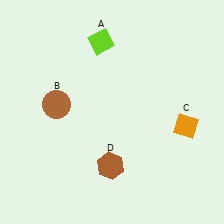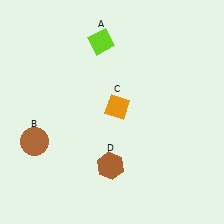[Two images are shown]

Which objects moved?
The objects that moved are: the brown circle (B), the orange diamond (C).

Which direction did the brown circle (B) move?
The brown circle (B) moved down.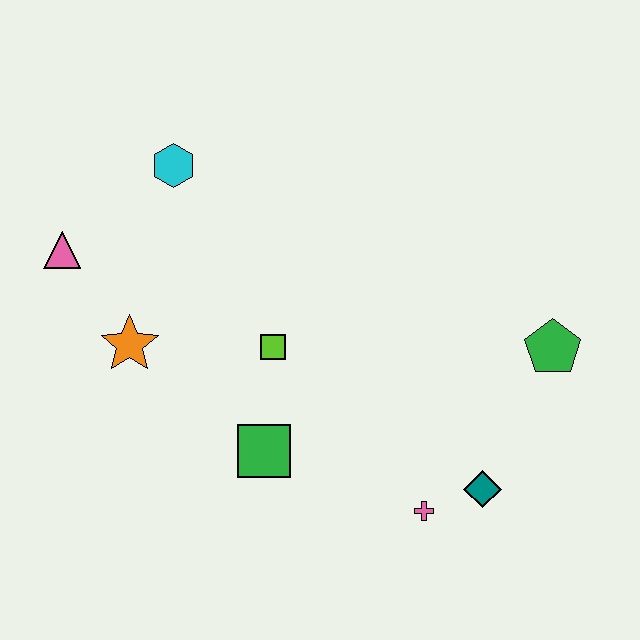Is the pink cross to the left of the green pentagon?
Yes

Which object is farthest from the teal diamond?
The pink triangle is farthest from the teal diamond.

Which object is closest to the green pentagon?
The teal diamond is closest to the green pentagon.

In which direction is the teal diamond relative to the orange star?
The teal diamond is to the right of the orange star.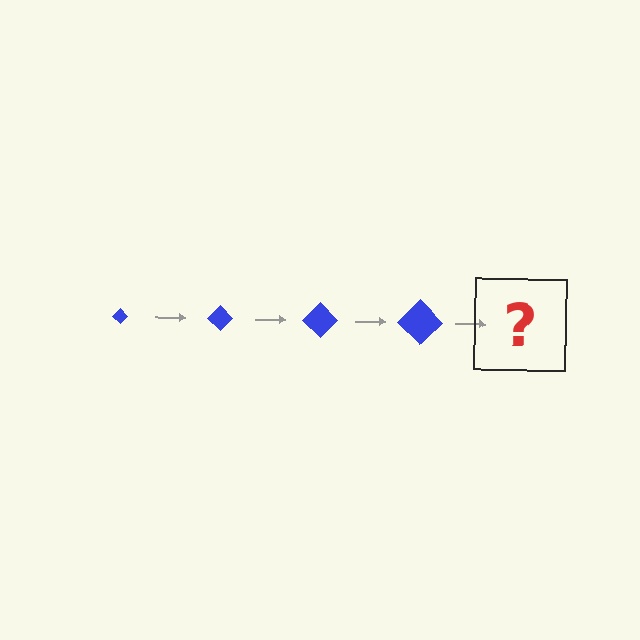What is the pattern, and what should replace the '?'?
The pattern is that the diamond gets progressively larger each step. The '?' should be a blue diamond, larger than the previous one.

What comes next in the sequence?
The next element should be a blue diamond, larger than the previous one.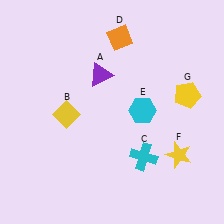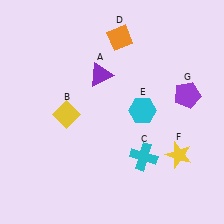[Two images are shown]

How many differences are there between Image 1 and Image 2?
There is 1 difference between the two images.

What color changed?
The pentagon (G) changed from yellow in Image 1 to purple in Image 2.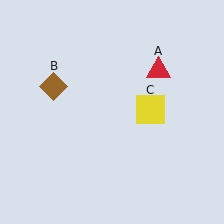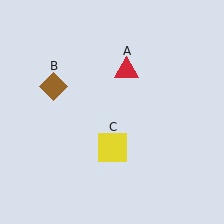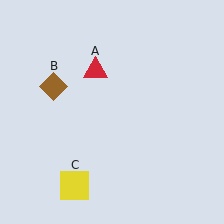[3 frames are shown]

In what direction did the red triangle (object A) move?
The red triangle (object A) moved left.